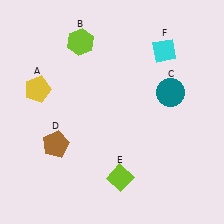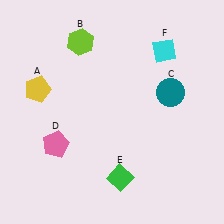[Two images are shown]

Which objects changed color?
D changed from brown to pink. E changed from lime to green.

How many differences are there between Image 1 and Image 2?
There are 2 differences between the two images.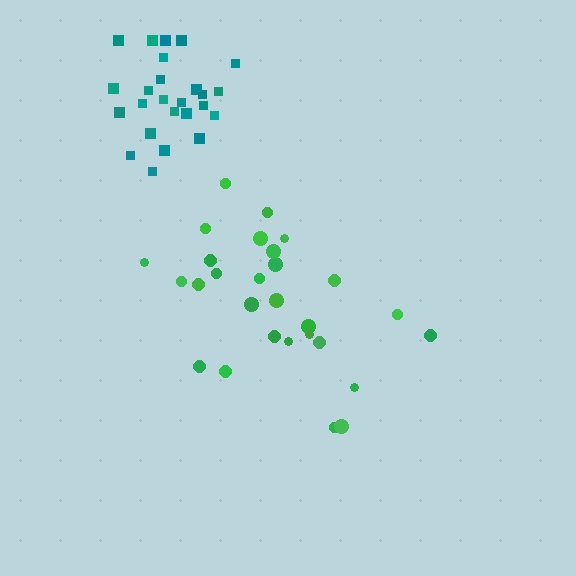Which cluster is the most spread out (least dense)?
Green.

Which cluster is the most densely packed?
Teal.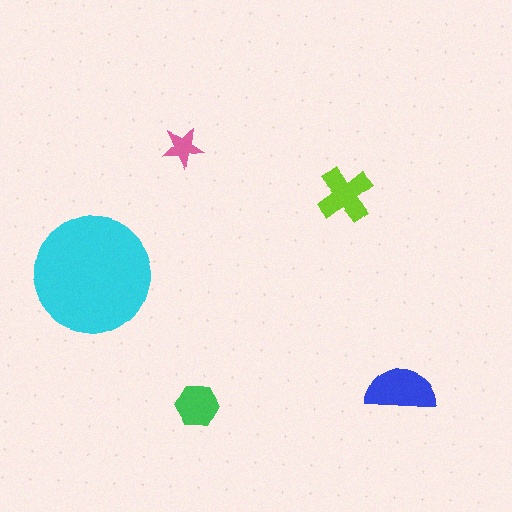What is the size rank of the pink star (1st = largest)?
5th.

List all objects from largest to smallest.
The cyan circle, the blue semicircle, the lime cross, the green hexagon, the pink star.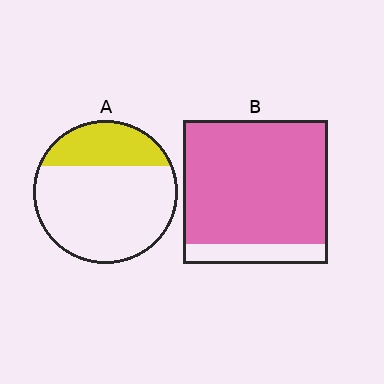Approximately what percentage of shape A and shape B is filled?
A is approximately 30% and B is approximately 85%.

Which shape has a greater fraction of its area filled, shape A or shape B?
Shape B.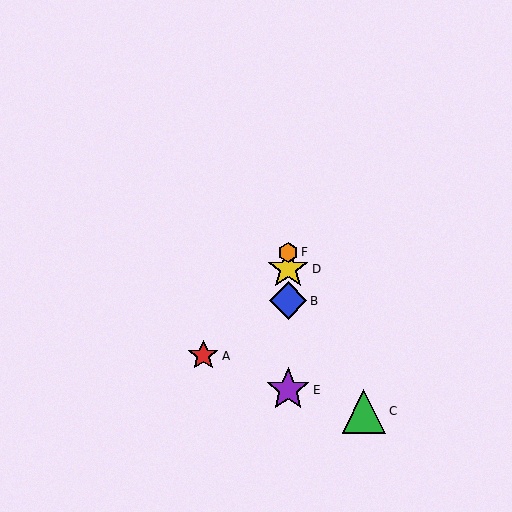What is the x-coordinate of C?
Object C is at x≈364.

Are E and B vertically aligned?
Yes, both are at x≈288.